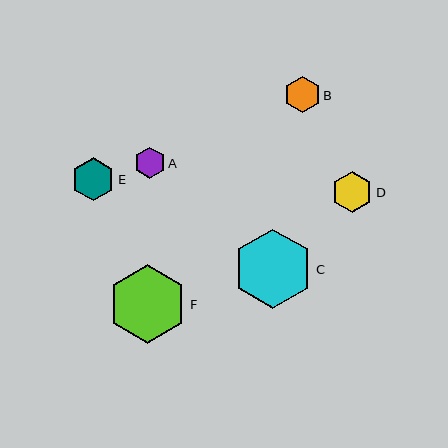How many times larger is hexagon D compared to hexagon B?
Hexagon D is approximately 1.1 times the size of hexagon B.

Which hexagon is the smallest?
Hexagon A is the smallest with a size of approximately 31 pixels.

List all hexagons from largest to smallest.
From largest to smallest: C, F, E, D, B, A.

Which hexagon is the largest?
Hexagon C is the largest with a size of approximately 80 pixels.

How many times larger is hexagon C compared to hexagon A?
Hexagon C is approximately 2.5 times the size of hexagon A.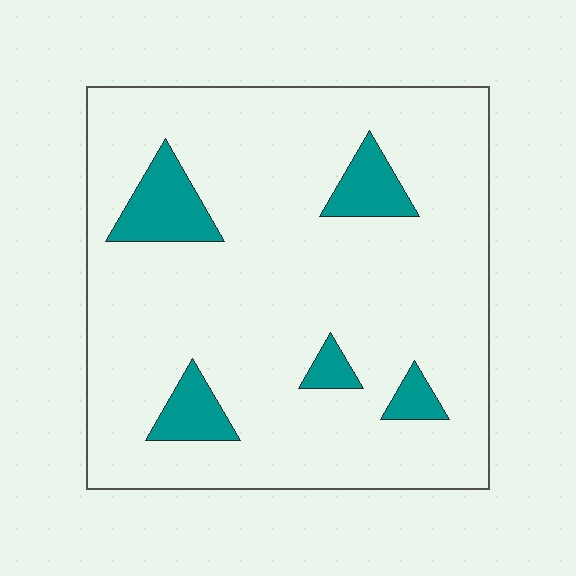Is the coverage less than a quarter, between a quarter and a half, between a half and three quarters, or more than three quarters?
Less than a quarter.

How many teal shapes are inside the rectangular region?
5.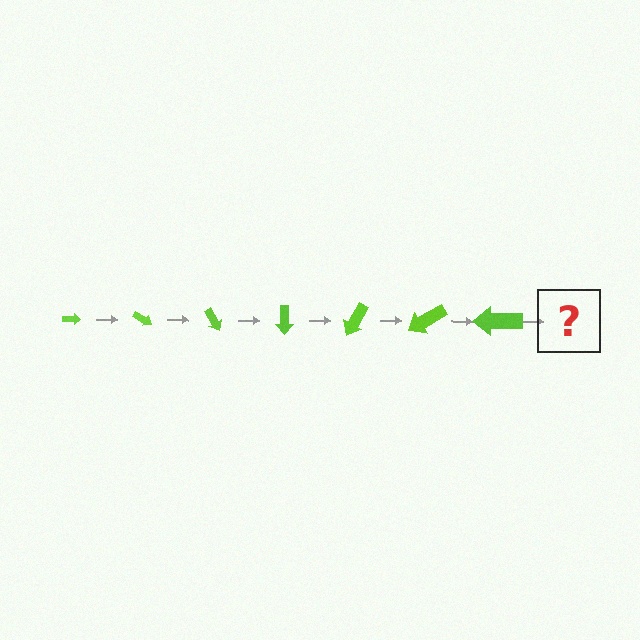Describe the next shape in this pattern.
It should be an arrow, larger than the previous one and rotated 210 degrees from the start.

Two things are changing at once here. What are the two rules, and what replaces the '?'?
The two rules are that the arrow grows larger each step and it rotates 30 degrees each step. The '?' should be an arrow, larger than the previous one and rotated 210 degrees from the start.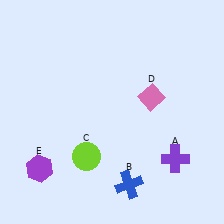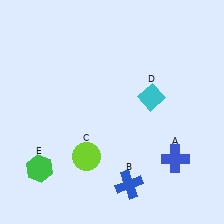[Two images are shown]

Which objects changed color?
A changed from purple to blue. D changed from pink to cyan. E changed from purple to green.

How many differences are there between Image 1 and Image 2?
There are 3 differences between the two images.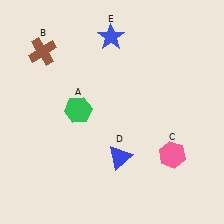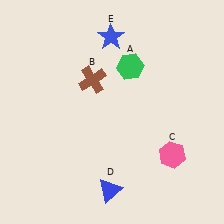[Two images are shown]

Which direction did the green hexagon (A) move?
The green hexagon (A) moved right.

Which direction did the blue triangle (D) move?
The blue triangle (D) moved down.